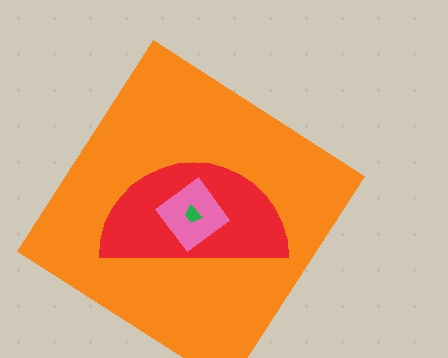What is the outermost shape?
The orange diamond.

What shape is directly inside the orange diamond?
The red semicircle.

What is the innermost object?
The green trapezoid.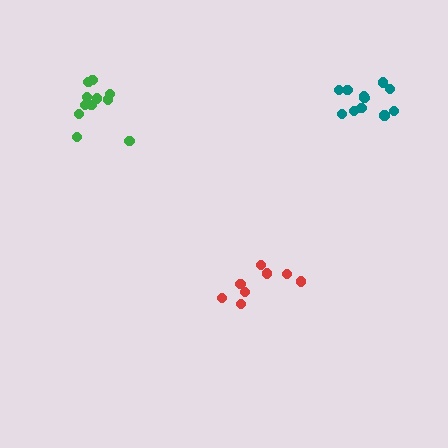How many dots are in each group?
Group 1: 8 dots, Group 2: 11 dots, Group 3: 11 dots (30 total).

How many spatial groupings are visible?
There are 3 spatial groupings.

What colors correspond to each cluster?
The clusters are colored: red, green, teal.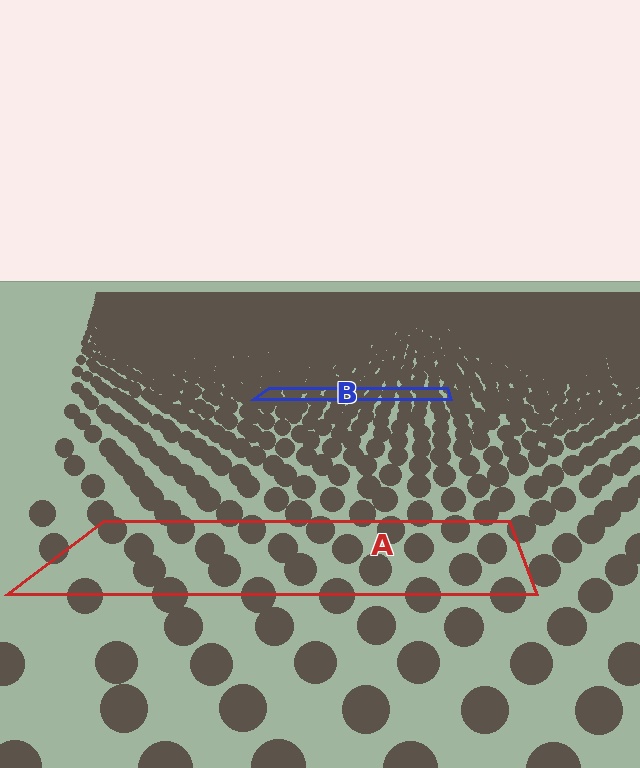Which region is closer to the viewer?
Region A is closer. The texture elements there are larger and more spread out.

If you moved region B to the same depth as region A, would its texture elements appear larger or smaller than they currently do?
They would appear larger. At a closer depth, the same texture elements are projected at a bigger on-screen size.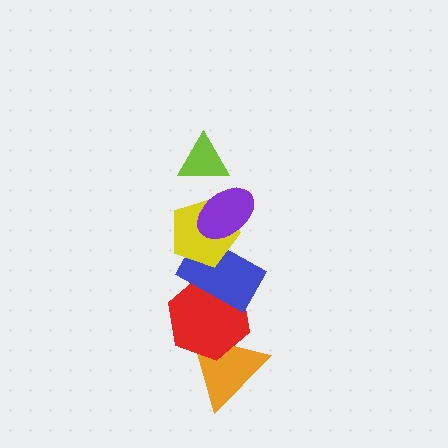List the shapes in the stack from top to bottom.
From top to bottom: the lime triangle, the purple ellipse, the yellow pentagon, the blue rectangle, the red hexagon, the orange triangle.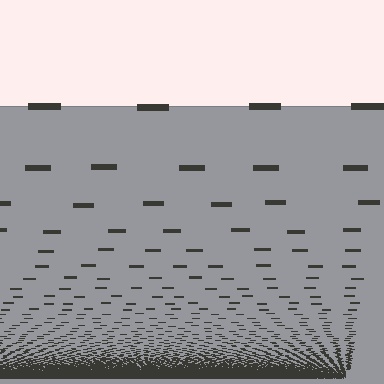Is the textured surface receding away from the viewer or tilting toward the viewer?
The surface appears to tilt toward the viewer. Texture elements get larger and sparser toward the top.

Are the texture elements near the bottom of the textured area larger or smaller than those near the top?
Smaller. The gradient is inverted — elements near the bottom are smaller and denser.